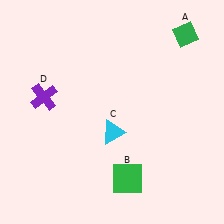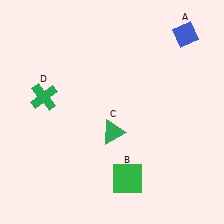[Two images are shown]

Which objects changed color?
A changed from green to blue. C changed from cyan to green. D changed from purple to green.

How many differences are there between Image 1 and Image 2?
There are 3 differences between the two images.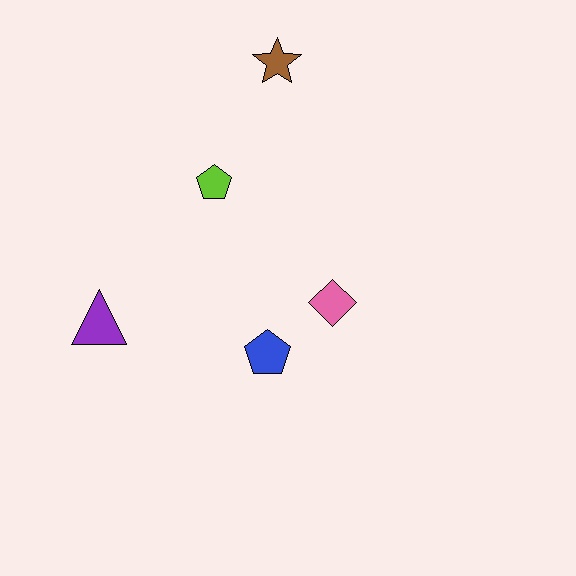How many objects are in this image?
There are 5 objects.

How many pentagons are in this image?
There are 2 pentagons.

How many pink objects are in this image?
There is 1 pink object.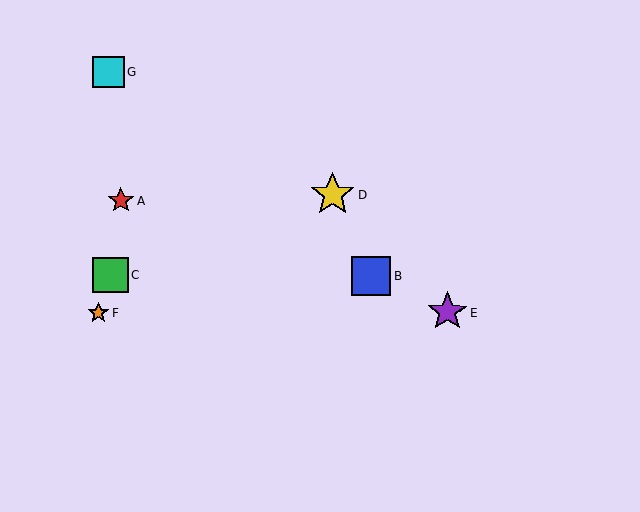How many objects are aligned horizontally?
2 objects (B, C) are aligned horizontally.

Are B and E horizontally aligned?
No, B is at y≈276 and E is at y≈312.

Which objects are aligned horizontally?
Objects B, C are aligned horizontally.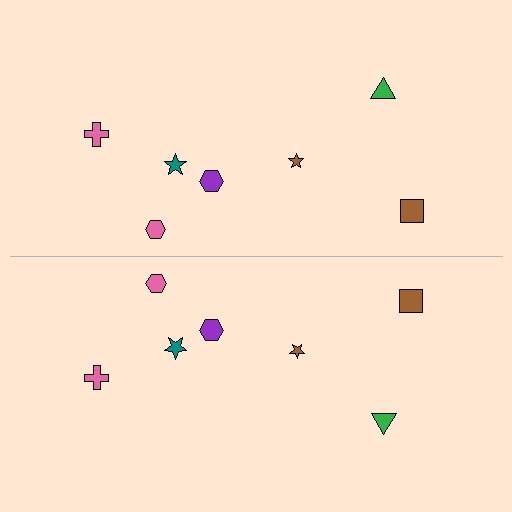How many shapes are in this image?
There are 14 shapes in this image.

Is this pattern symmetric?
Yes, this pattern has bilateral (reflection) symmetry.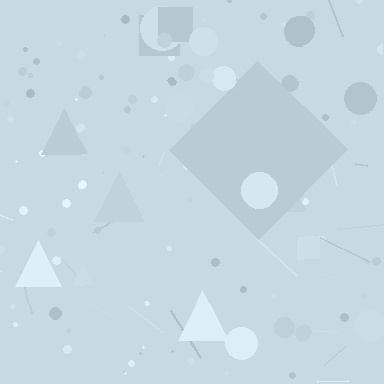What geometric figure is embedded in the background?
A diamond is embedded in the background.